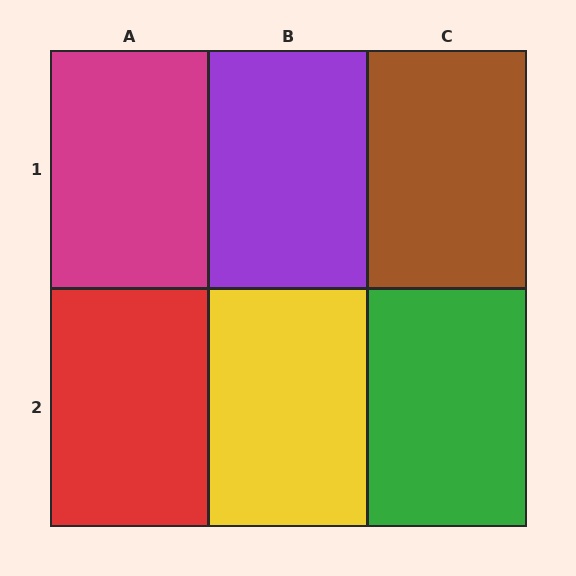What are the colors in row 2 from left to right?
Red, yellow, green.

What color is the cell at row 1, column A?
Magenta.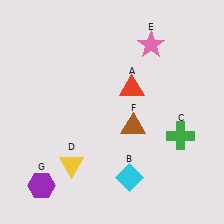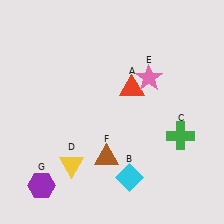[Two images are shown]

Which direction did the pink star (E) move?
The pink star (E) moved down.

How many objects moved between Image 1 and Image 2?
2 objects moved between the two images.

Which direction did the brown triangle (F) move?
The brown triangle (F) moved down.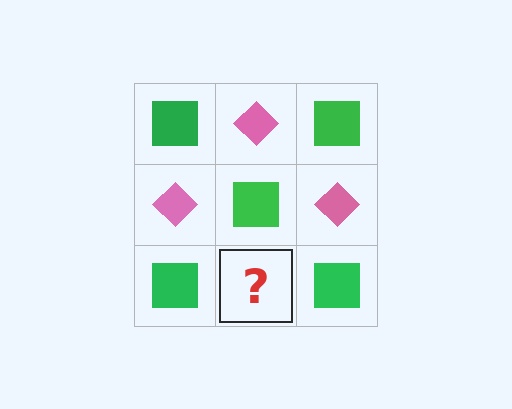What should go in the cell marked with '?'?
The missing cell should contain a pink diamond.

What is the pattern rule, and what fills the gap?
The rule is that it alternates green square and pink diamond in a checkerboard pattern. The gap should be filled with a pink diamond.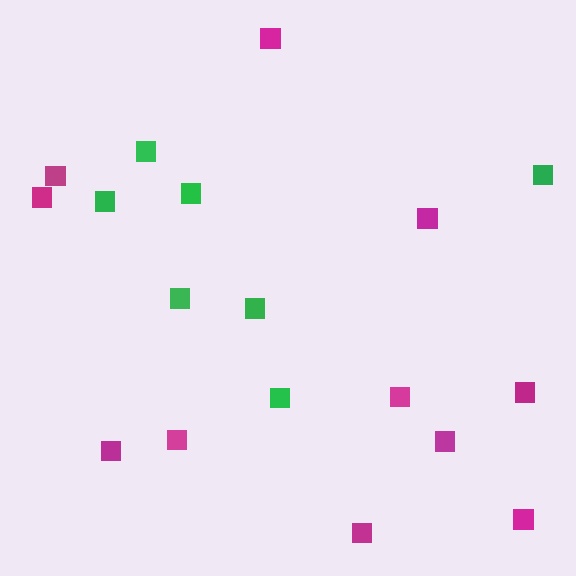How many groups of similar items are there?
There are 2 groups: one group of green squares (7) and one group of magenta squares (11).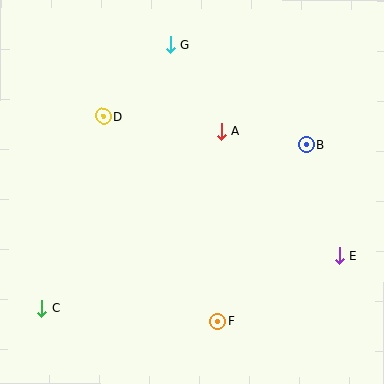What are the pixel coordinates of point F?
Point F is at (218, 322).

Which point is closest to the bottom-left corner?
Point C is closest to the bottom-left corner.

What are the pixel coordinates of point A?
Point A is at (222, 131).